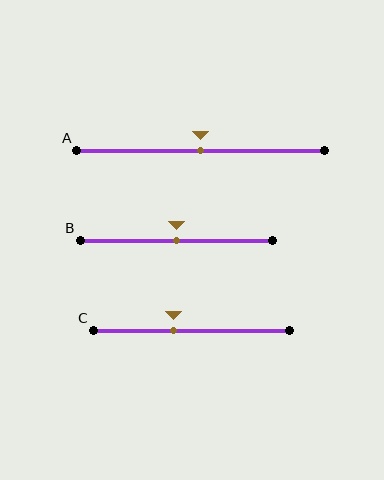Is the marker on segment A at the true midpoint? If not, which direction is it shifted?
Yes, the marker on segment A is at the true midpoint.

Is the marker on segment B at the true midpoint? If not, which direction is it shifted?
Yes, the marker on segment B is at the true midpoint.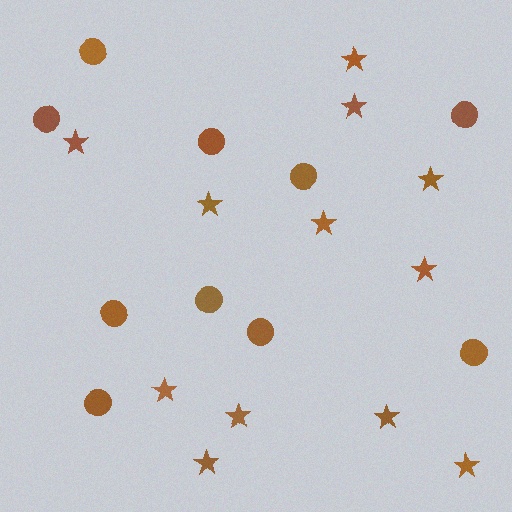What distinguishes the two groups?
There are 2 groups: one group of circles (10) and one group of stars (12).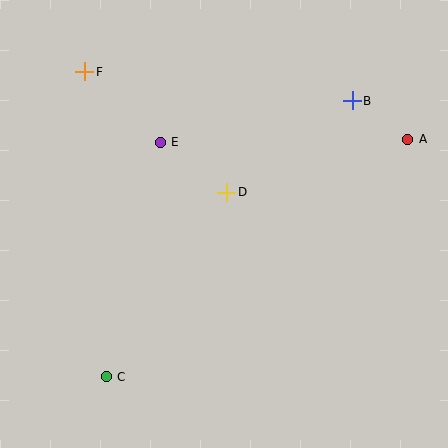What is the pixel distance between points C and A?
The distance between C and A is 384 pixels.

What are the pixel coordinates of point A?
Point A is at (408, 139).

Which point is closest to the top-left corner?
Point F is closest to the top-left corner.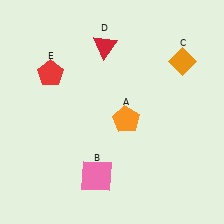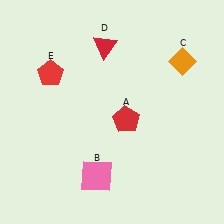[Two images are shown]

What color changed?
The pentagon (A) changed from orange in Image 1 to red in Image 2.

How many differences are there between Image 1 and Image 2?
There is 1 difference between the two images.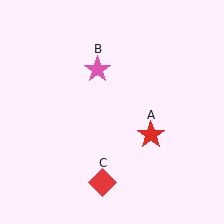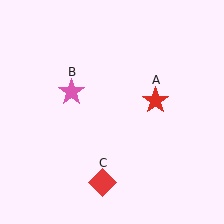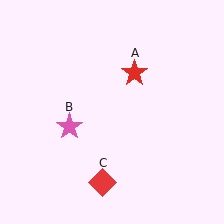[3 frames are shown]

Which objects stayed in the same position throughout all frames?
Red diamond (object C) remained stationary.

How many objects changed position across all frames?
2 objects changed position: red star (object A), pink star (object B).